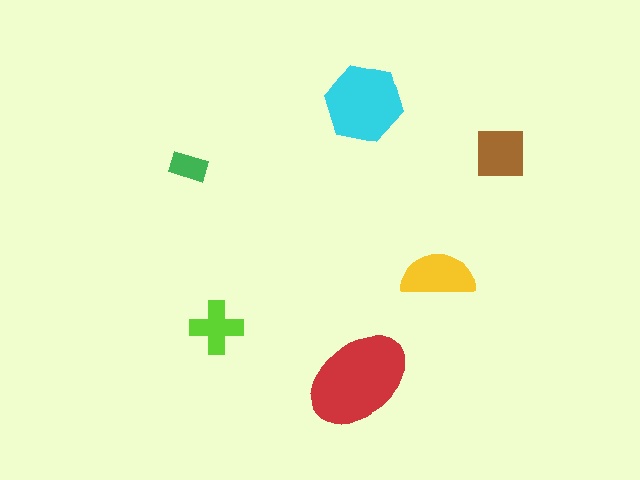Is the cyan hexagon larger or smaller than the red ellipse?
Smaller.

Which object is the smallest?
The green rectangle.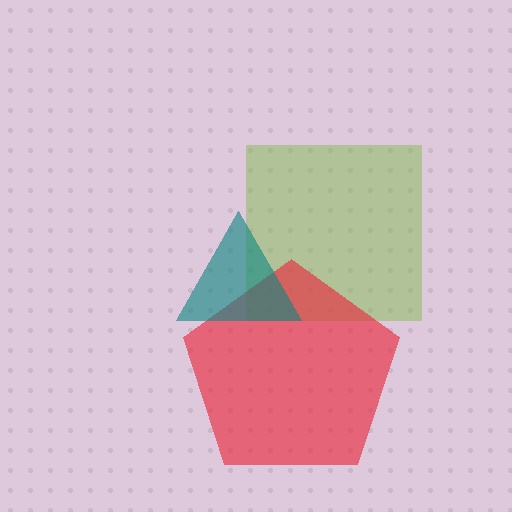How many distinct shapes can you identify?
There are 3 distinct shapes: a lime square, a red pentagon, a teal triangle.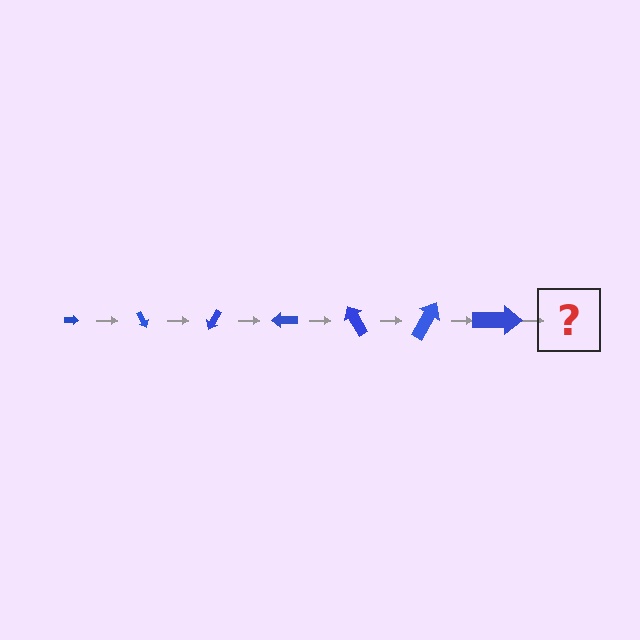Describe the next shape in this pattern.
It should be an arrow, larger than the previous one and rotated 420 degrees from the start.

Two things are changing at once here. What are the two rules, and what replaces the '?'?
The two rules are that the arrow grows larger each step and it rotates 60 degrees each step. The '?' should be an arrow, larger than the previous one and rotated 420 degrees from the start.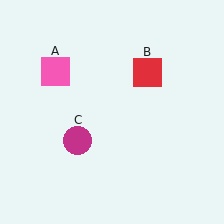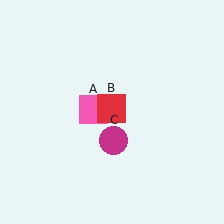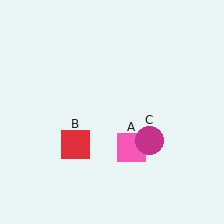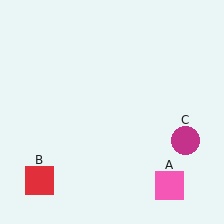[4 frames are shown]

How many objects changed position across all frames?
3 objects changed position: pink square (object A), red square (object B), magenta circle (object C).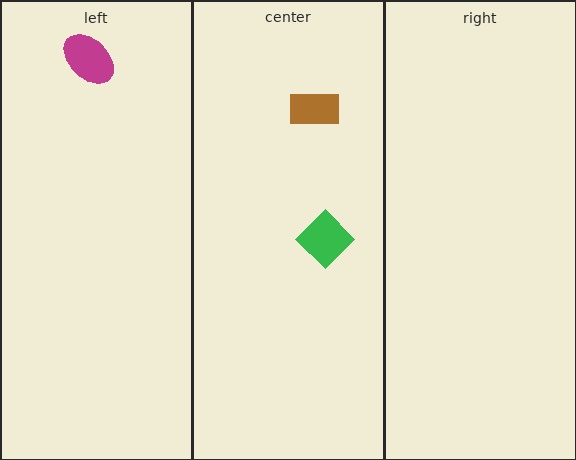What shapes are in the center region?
The brown rectangle, the green diamond.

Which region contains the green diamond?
The center region.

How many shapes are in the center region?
2.